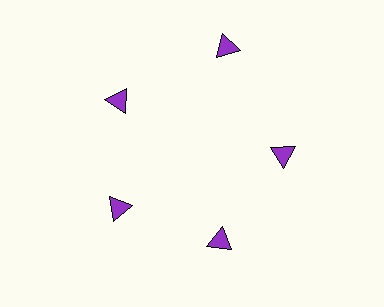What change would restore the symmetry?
The symmetry would be restored by moving it inward, back onto the ring so that all 5 triangles sit at equal angles and equal distance from the center.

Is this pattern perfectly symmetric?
No. The 5 purple triangles are arranged in a ring, but one element near the 1 o'clock position is pushed outward from the center, breaking the 5-fold rotational symmetry.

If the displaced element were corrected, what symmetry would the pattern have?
It would have 5-fold rotational symmetry — the pattern would map onto itself every 72 degrees.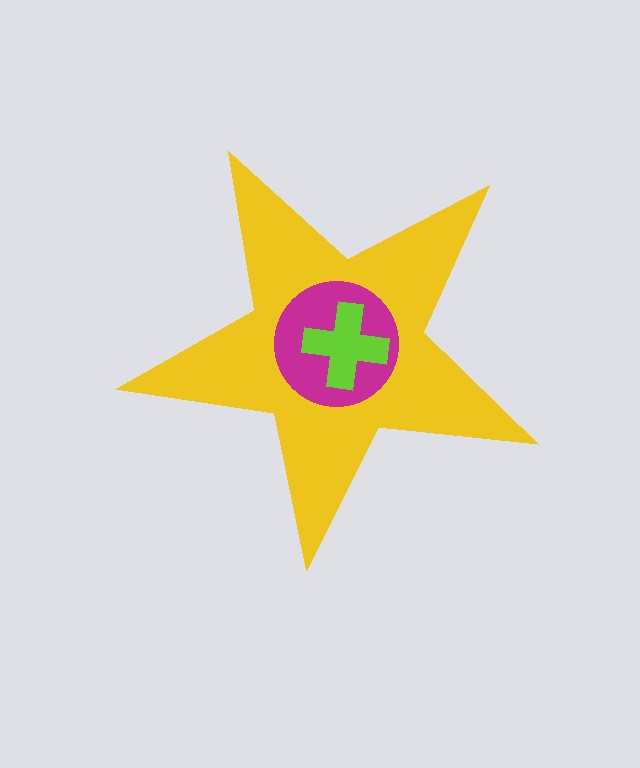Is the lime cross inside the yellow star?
Yes.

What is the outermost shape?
The yellow star.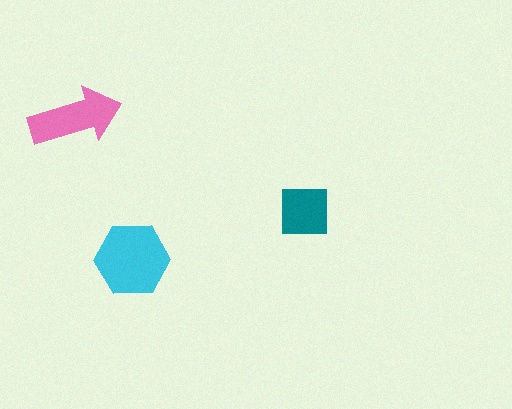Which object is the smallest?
The teal square.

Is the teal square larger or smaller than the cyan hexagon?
Smaller.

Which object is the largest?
The cyan hexagon.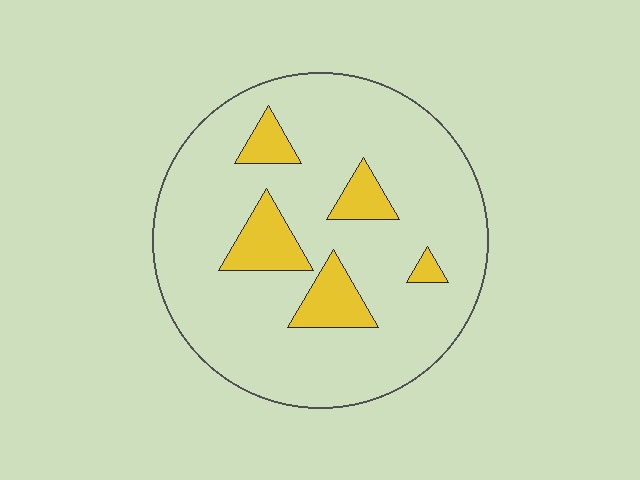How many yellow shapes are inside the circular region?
5.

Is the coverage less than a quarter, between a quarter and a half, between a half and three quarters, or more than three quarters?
Less than a quarter.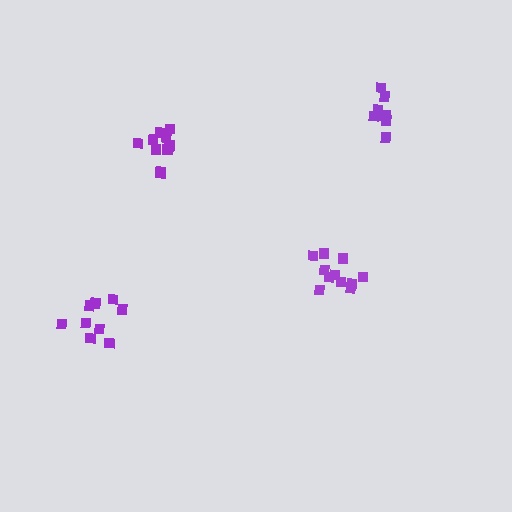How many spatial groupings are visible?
There are 4 spatial groupings.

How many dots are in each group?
Group 1: 8 dots, Group 2: 10 dots, Group 3: 11 dots, Group 4: 11 dots (40 total).